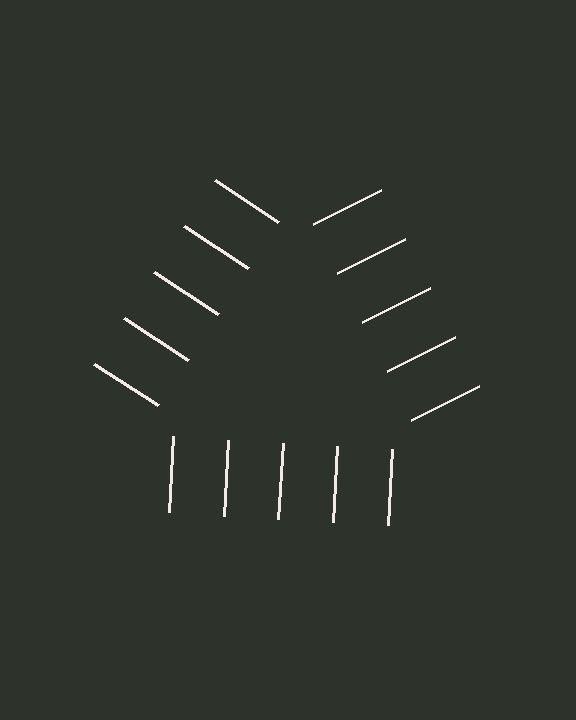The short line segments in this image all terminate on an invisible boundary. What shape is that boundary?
An illusory triangle — the line segments terminate on its edges but no continuous stroke is drawn.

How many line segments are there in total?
15 — 5 along each of the 3 edges.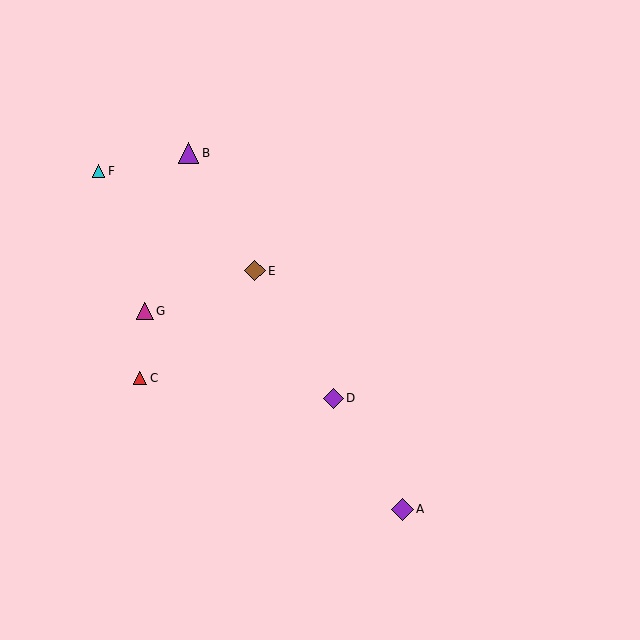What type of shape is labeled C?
Shape C is a red triangle.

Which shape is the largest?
The purple diamond (labeled A) is the largest.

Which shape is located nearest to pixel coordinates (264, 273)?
The brown diamond (labeled E) at (255, 271) is nearest to that location.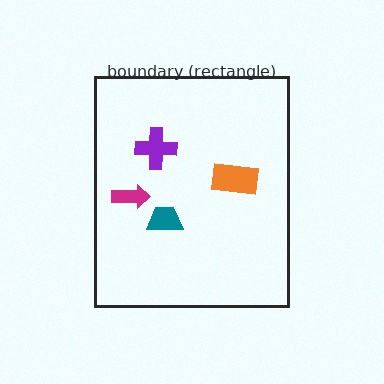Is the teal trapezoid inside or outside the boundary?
Inside.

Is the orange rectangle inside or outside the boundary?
Inside.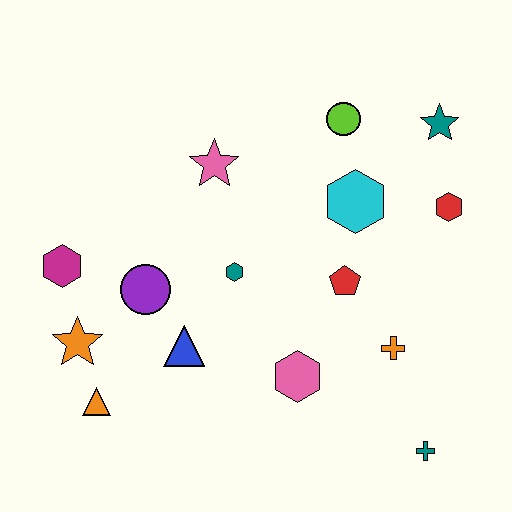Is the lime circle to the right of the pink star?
Yes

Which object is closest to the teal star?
The red hexagon is closest to the teal star.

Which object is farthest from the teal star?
The orange triangle is farthest from the teal star.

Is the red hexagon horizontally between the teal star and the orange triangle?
No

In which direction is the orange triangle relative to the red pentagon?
The orange triangle is to the left of the red pentagon.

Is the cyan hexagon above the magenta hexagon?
Yes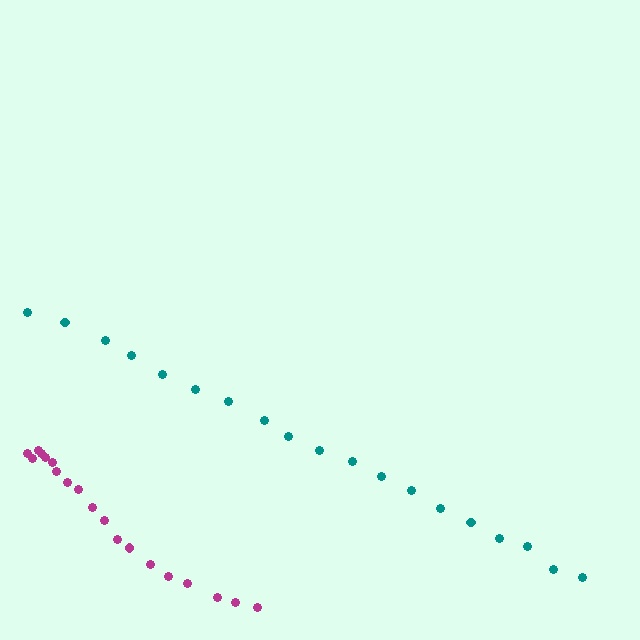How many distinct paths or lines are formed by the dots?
There are 2 distinct paths.